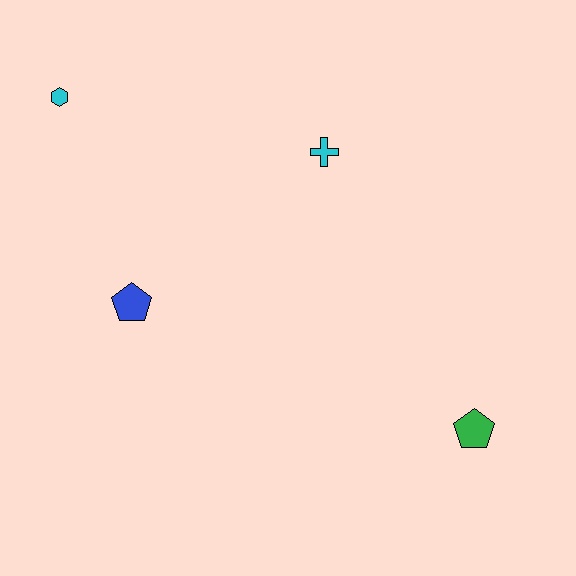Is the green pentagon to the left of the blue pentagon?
No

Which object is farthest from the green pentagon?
The cyan hexagon is farthest from the green pentagon.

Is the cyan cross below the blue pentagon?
No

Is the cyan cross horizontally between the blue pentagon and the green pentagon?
Yes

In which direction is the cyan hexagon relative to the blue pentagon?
The cyan hexagon is above the blue pentagon.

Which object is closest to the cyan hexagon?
The blue pentagon is closest to the cyan hexagon.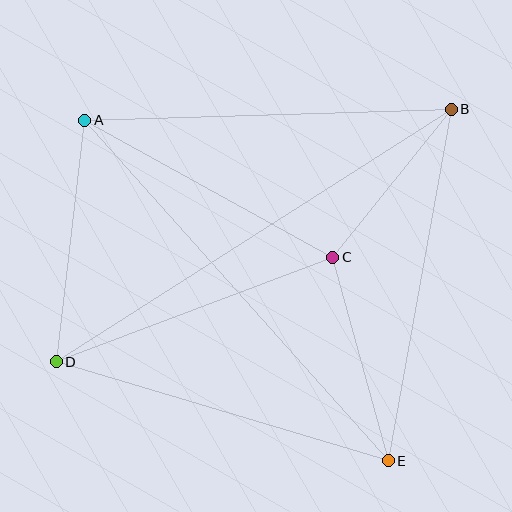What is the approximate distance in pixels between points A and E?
The distance between A and E is approximately 456 pixels.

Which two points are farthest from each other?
Points B and D are farthest from each other.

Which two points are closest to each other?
Points B and C are closest to each other.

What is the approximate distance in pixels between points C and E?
The distance between C and E is approximately 211 pixels.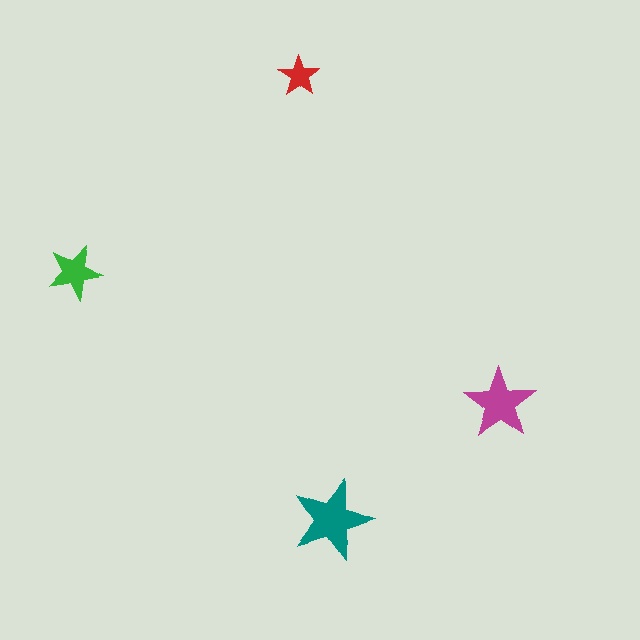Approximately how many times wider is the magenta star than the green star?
About 1.5 times wider.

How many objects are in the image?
There are 4 objects in the image.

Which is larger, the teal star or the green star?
The teal one.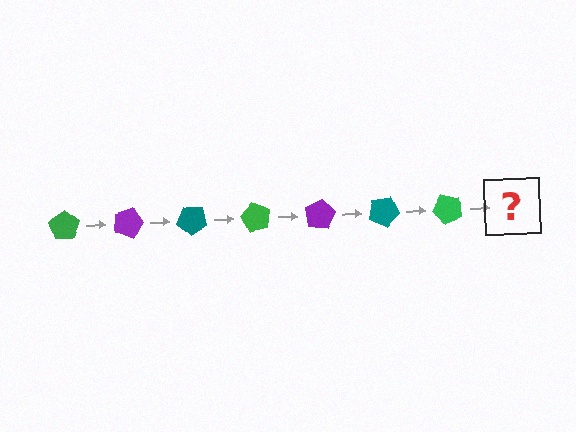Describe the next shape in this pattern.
It should be a purple pentagon, rotated 140 degrees from the start.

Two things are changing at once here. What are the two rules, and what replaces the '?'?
The two rules are that it rotates 20 degrees each step and the color cycles through green, purple, and teal. The '?' should be a purple pentagon, rotated 140 degrees from the start.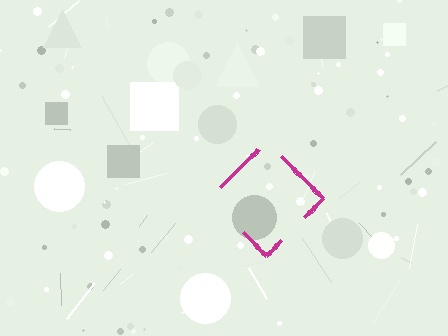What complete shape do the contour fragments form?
The contour fragments form a diamond.